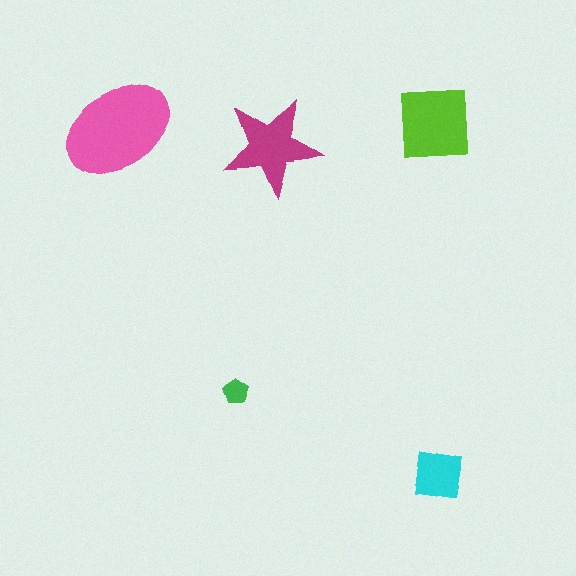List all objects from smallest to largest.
The green pentagon, the cyan square, the magenta star, the lime square, the pink ellipse.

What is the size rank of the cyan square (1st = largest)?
4th.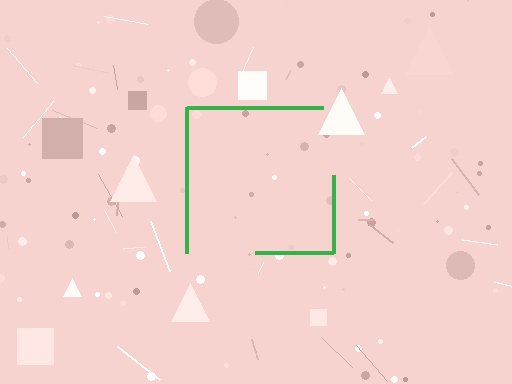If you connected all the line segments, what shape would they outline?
They would outline a square.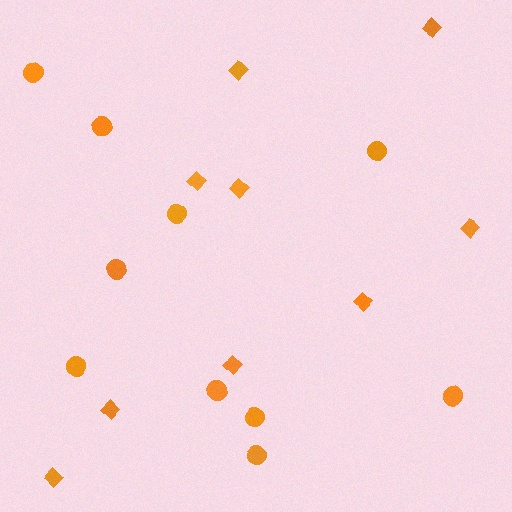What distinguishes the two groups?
There are 2 groups: one group of circles (10) and one group of diamonds (9).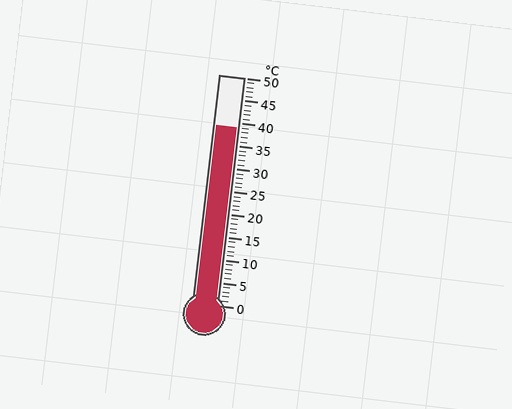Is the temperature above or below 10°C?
The temperature is above 10°C.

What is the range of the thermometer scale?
The thermometer scale ranges from 0°C to 50°C.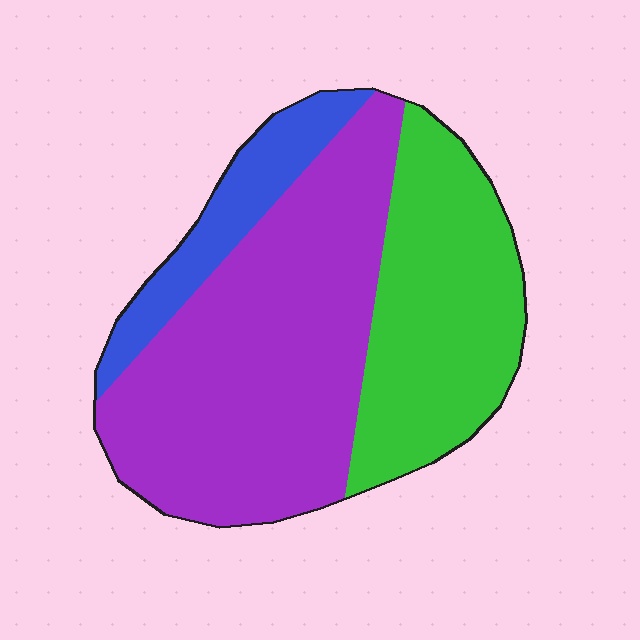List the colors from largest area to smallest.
From largest to smallest: purple, green, blue.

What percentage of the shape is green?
Green takes up about one third (1/3) of the shape.